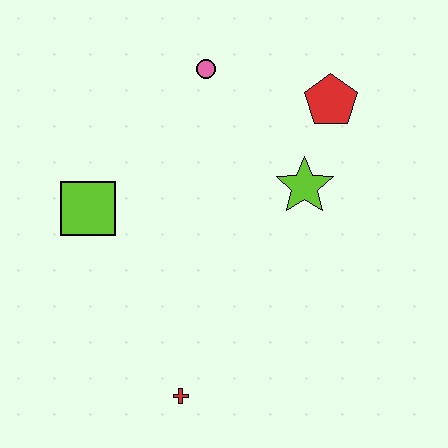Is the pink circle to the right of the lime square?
Yes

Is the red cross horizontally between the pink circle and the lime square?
Yes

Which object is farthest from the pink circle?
The red cross is farthest from the pink circle.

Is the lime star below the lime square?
No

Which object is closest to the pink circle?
The red pentagon is closest to the pink circle.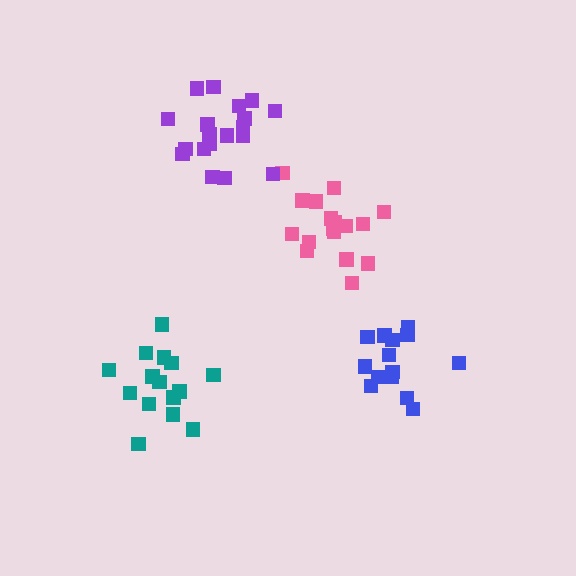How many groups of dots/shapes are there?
There are 4 groups.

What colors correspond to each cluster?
The clusters are colored: blue, pink, teal, purple.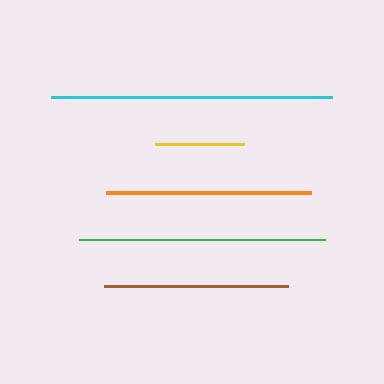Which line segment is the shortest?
The yellow line is the shortest at approximately 89 pixels.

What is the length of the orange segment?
The orange segment is approximately 205 pixels long.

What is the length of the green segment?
The green segment is approximately 246 pixels long.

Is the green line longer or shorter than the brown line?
The green line is longer than the brown line.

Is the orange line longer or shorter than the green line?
The green line is longer than the orange line.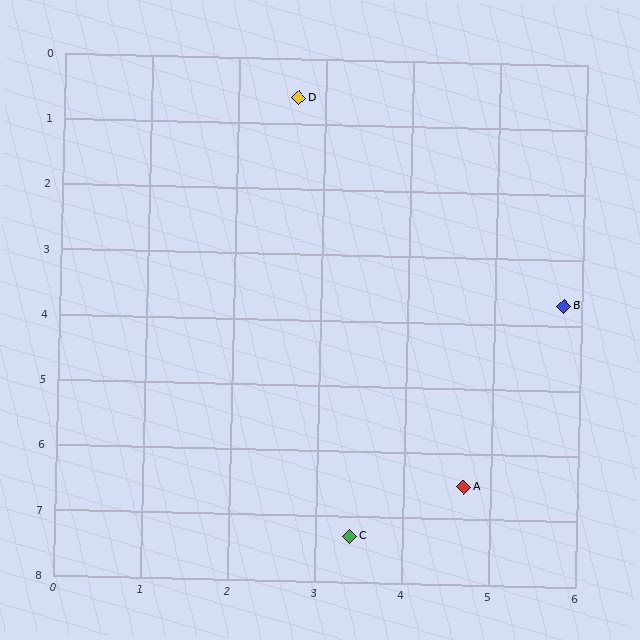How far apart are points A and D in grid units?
Points A and D are about 6.2 grid units apart.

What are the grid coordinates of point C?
Point C is at approximately (3.4, 7.3).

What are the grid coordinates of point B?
Point B is at approximately (5.8, 3.7).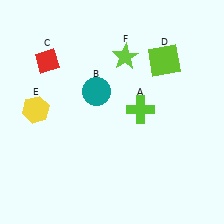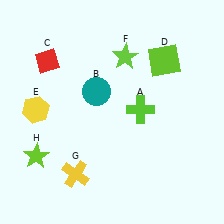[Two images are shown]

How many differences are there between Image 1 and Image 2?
There are 2 differences between the two images.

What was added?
A yellow cross (G), a lime star (H) were added in Image 2.